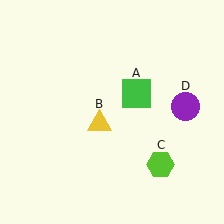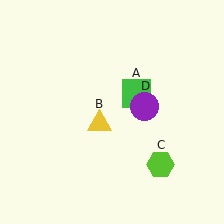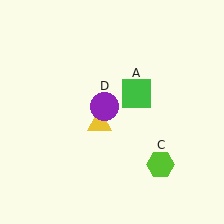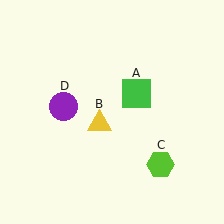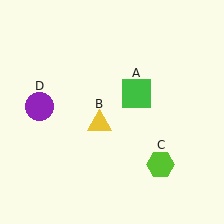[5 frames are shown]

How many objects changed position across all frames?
1 object changed position: purple circle (object D).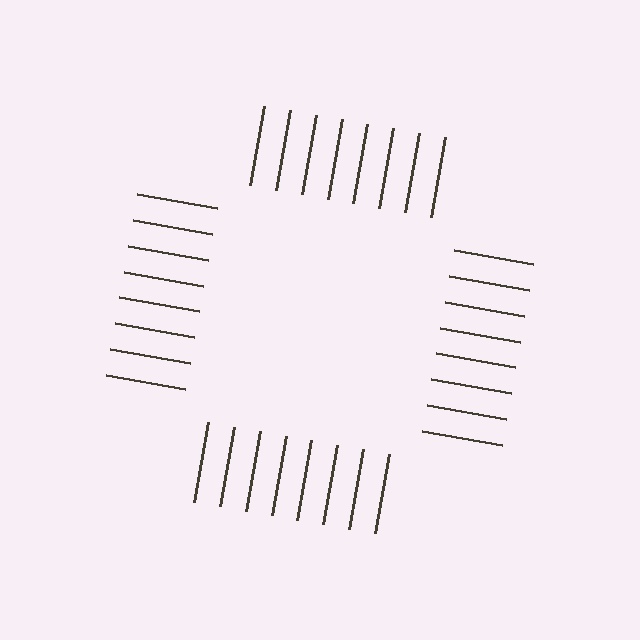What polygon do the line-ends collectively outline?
An illusory square — the line segments terminate on its edges but no continuous stroke is drawn.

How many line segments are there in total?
32 — 8 along each of the 4 edges.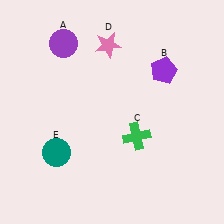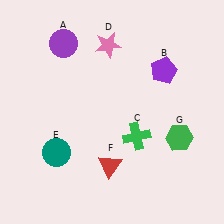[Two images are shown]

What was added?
A red triangle (F), a green hexagon (G) were added in Image 2.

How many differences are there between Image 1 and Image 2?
There are 2 differences between the two images.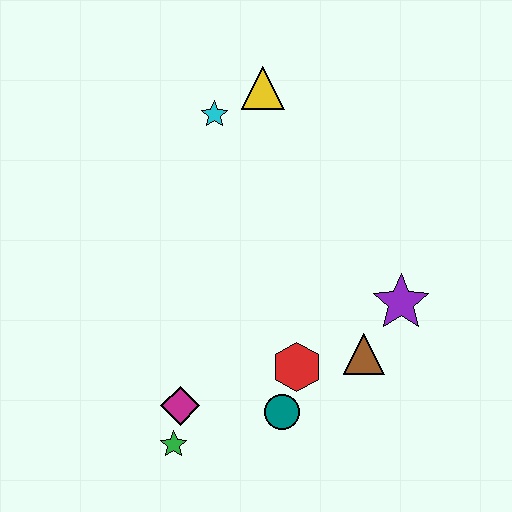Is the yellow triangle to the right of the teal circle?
No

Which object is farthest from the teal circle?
The yellow triangle is farthest from the teal circle.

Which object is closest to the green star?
The magenta diamond is closest to the green star.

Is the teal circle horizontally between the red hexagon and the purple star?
No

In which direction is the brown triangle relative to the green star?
The brown triangle is to the right of the green star.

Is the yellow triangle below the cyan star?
No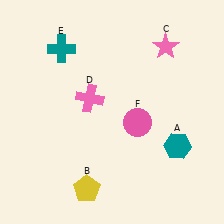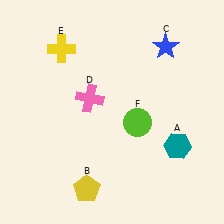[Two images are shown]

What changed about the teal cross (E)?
In Image 1, E is teal. In Image 2, it changed to yellow.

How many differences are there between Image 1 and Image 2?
There are 3 differences between the two images.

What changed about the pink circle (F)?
In Image 1, F is pink. In Image 2, it changed to lime.